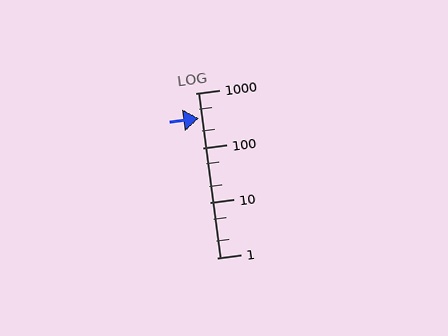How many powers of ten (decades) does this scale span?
The scale spans 3 decades, from 1 to 1000.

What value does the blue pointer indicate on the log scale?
The pointer indicates approximately 350.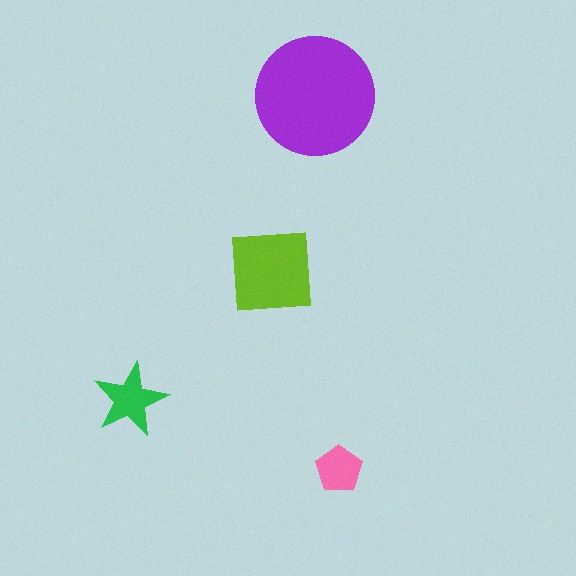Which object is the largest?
The purple circle.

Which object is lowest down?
The pink pentagon is bottommost.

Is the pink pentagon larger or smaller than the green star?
Smaller.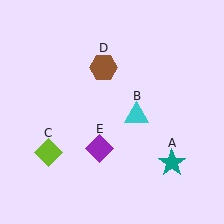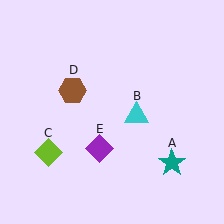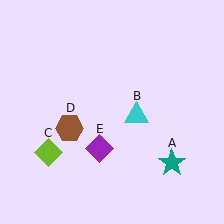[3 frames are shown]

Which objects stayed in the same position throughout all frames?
Teal star (object A) and cyan triangle (object B) and lime diamond (object C) and purple diamond (object E) remained stationary.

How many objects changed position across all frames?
1 object changed position: brown hexagon (object D).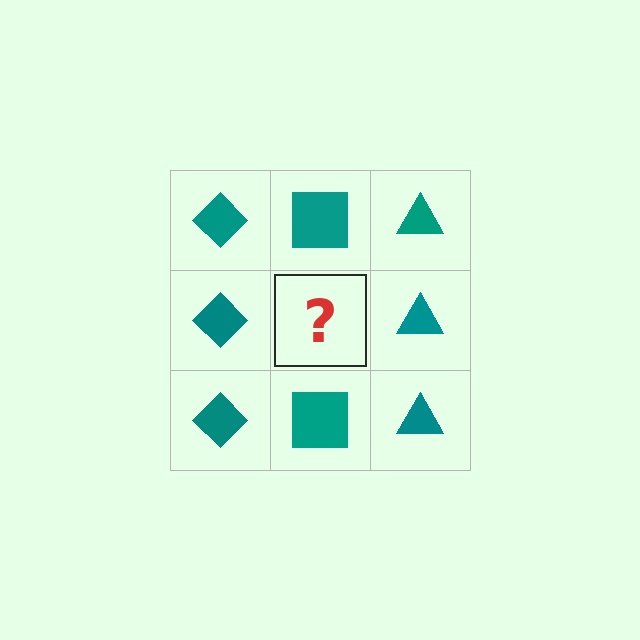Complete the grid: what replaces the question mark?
The question mark should be replaced with a teal square.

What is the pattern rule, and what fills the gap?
The rule is that each column has a consistent shape. The gap should be filled with a teal square.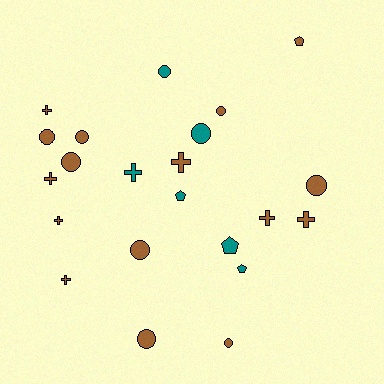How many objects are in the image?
There are 22 objects.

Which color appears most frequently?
Brown, with 16 objects.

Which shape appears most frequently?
Circle, with 10 objects.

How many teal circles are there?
There are 2 teal circles.